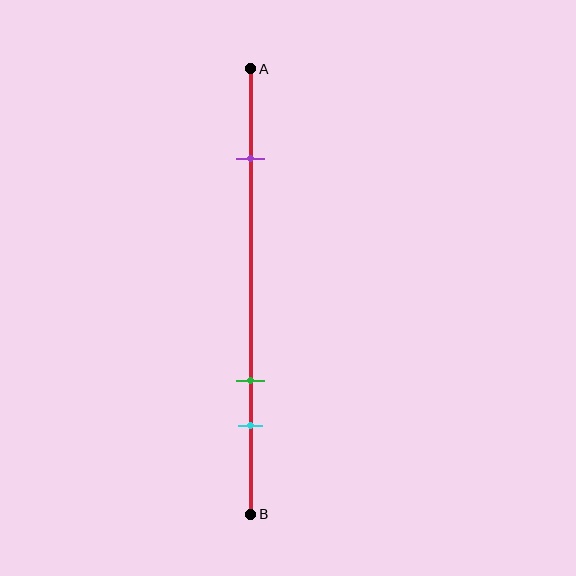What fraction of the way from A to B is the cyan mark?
The cyan mark is approximately 80% (0.8) of the way from A to B.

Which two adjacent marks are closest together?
The green and cyan marks are the closest adjacent pair.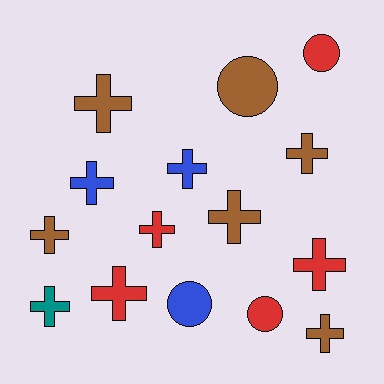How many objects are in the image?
There are 15 objects.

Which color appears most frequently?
Brown, with 6 objects.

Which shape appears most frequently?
Cross, with 11 objects.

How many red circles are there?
There are 2 red circles.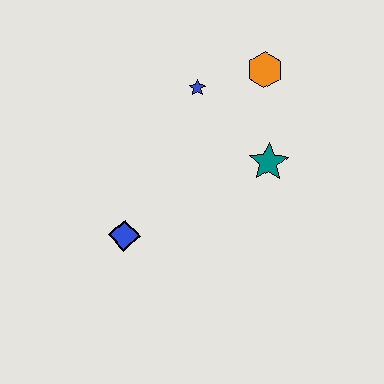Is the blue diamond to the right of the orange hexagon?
No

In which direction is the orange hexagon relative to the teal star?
The orange hexagon is above the teal star.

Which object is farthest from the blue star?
The blue diamond is farthest from the blue star.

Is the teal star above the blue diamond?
Yes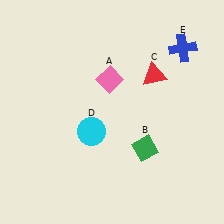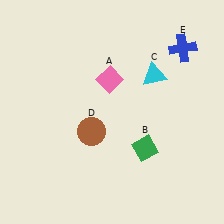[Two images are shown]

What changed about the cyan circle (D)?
In Image 1, D is cyan. In Image 2, it changed to brown.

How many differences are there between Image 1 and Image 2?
There are 2 differences between the two images.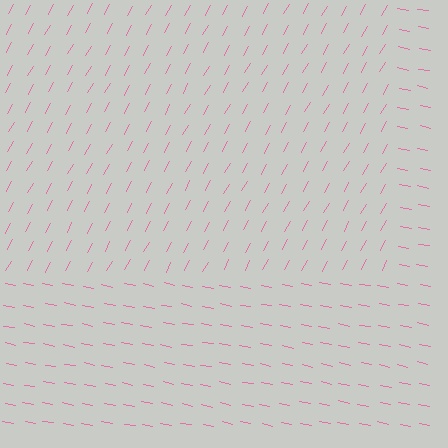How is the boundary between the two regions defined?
The boundary is defined purely by a change in line orientation (approximately 72 degrees difference). All lines are the same color and thickness.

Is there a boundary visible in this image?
Yes, there is a texture boundary formed by a change in line orientation.